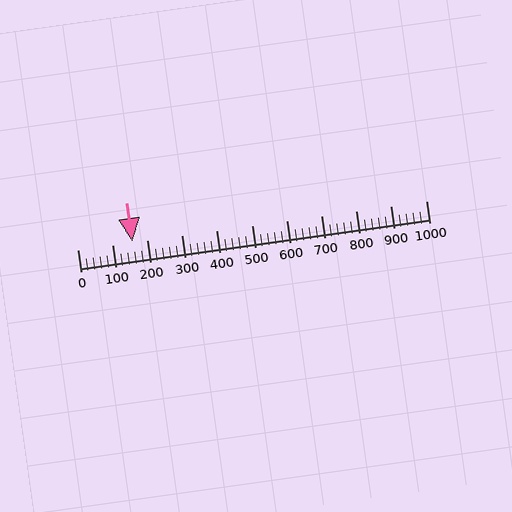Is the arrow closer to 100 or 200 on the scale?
The arrow is closer to 200.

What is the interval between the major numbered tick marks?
The major tick marks are spaced 100 units apart.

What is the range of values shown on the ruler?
The ruler shows values from 0 to 1000.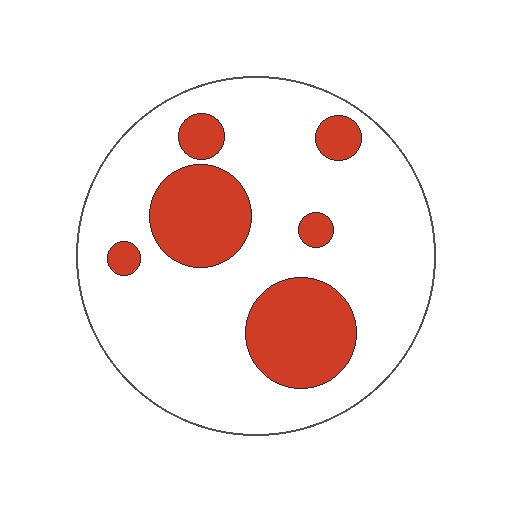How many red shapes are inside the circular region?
6.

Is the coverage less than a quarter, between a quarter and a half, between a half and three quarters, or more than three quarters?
Less than a quarter.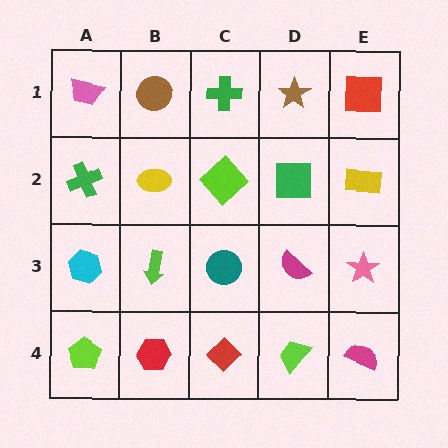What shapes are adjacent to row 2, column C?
A green cross (row 1, column C), a teal circle (row 3, column C), a yellow ellipse (row 2, column B), a green square (row 2, column D).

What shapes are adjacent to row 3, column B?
A yellow ellipse (row 2, column B), a red hexagon (row 4, column B), a cyan hexagon (row 3, column A), a teal circle (row 3, column C).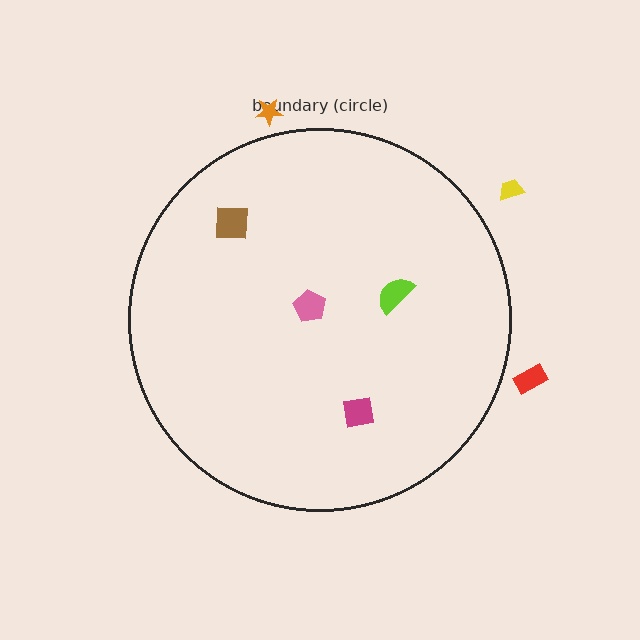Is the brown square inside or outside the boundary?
Inside.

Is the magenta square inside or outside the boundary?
Inside.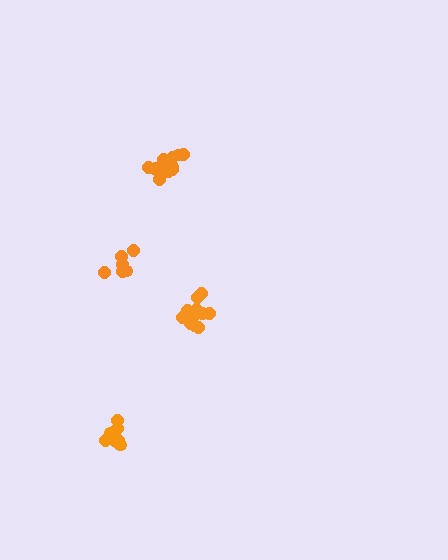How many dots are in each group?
Group 1: 12 dots, Group 2: 9 dots, Group 3: 6 dots, Group 4: 12 dots (39 total).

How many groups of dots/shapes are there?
There are 4 groups.